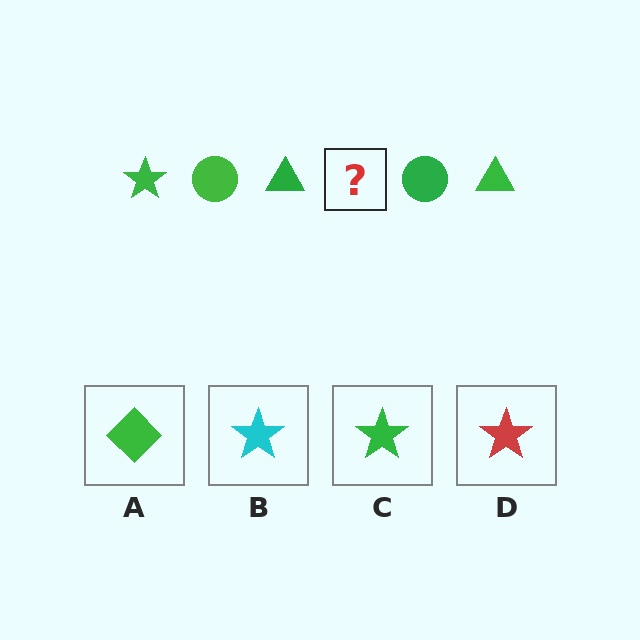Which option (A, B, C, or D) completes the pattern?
C.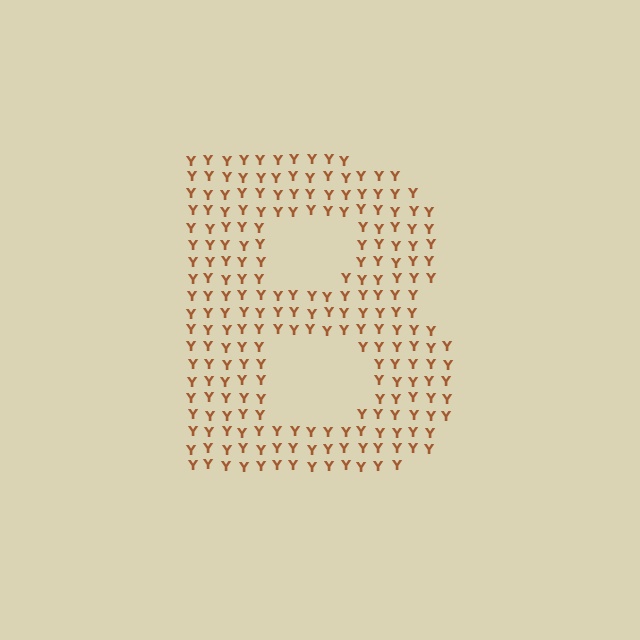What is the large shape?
The large shape is the letter B.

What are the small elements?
The small elements are letter Y's.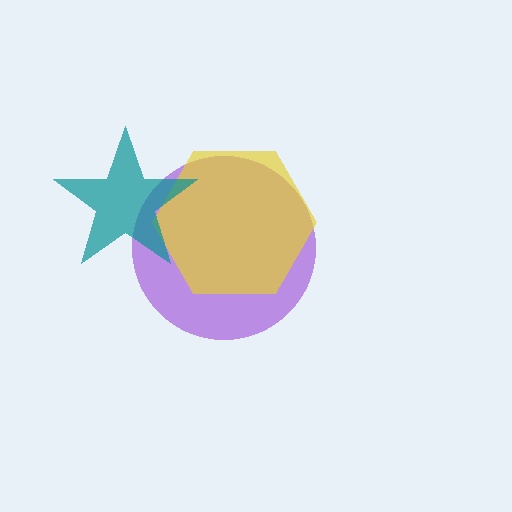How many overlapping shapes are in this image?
There are 3 overlapping shapes in the image.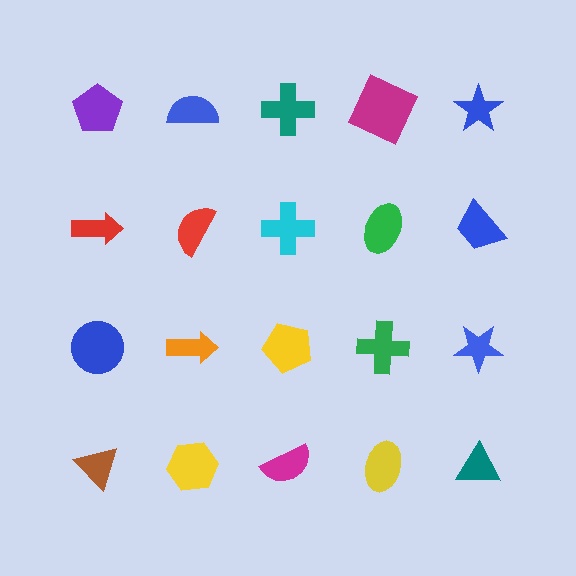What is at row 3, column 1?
A blue circle.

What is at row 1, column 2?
A blue semicircle.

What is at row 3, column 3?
A yellow pentagon.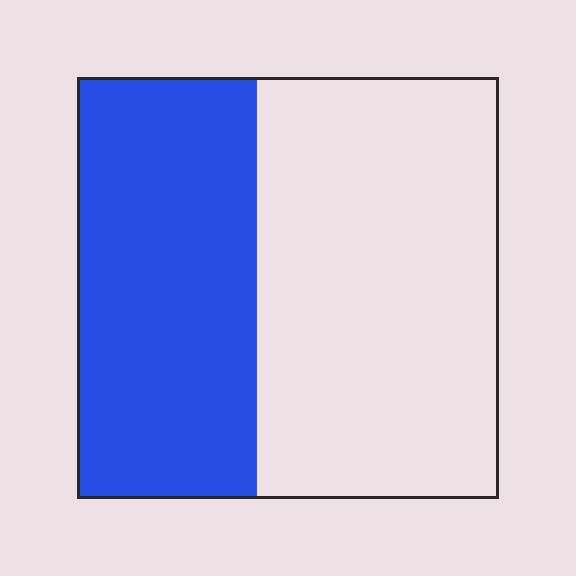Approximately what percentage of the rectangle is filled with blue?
Approximately 45%.